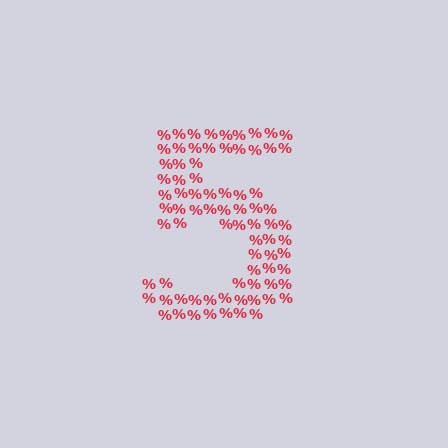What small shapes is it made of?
It is made of small percent signs.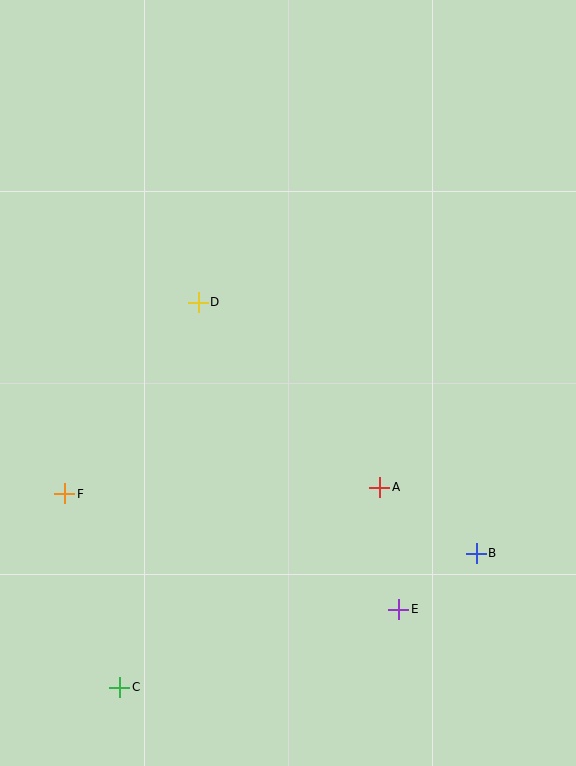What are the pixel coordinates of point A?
Point A is at (380, 487).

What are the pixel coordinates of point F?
Point F is at (65, 494).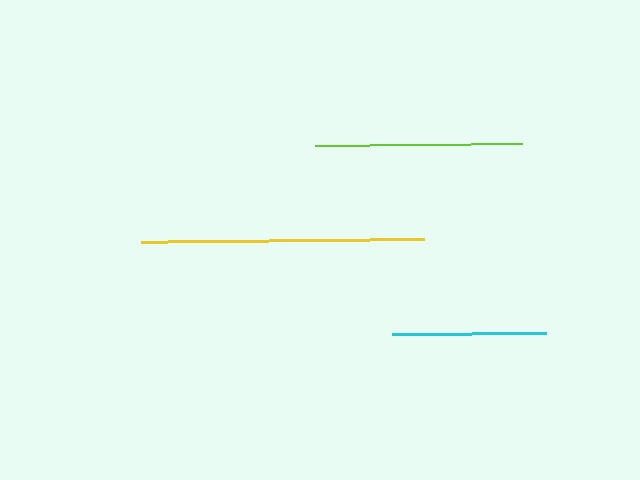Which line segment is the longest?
The yellow line is the longest at approximately 284 pixels.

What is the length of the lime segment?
The lime segment is approximately 207 pixels long.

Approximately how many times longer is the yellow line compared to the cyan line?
The yellow line is approximately 1.8 times the length of the cyan line.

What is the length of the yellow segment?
The yellow segment is approximately 284 pixels long.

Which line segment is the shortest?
The cyan line is the shortest at approximately 154 pixels.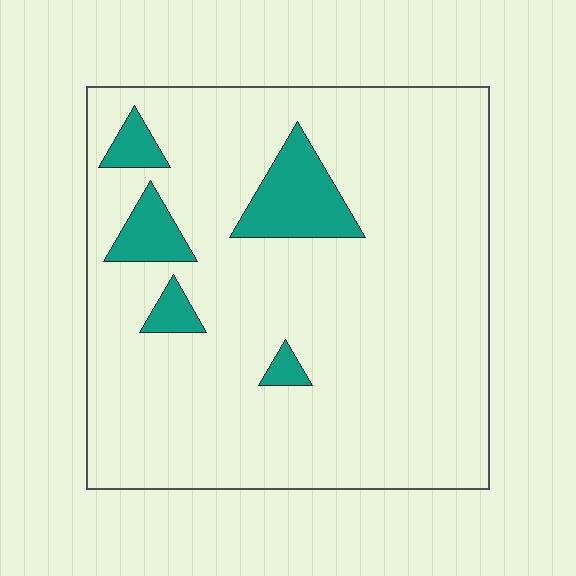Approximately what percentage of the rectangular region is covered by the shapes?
Approximately 10%.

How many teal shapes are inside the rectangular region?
5.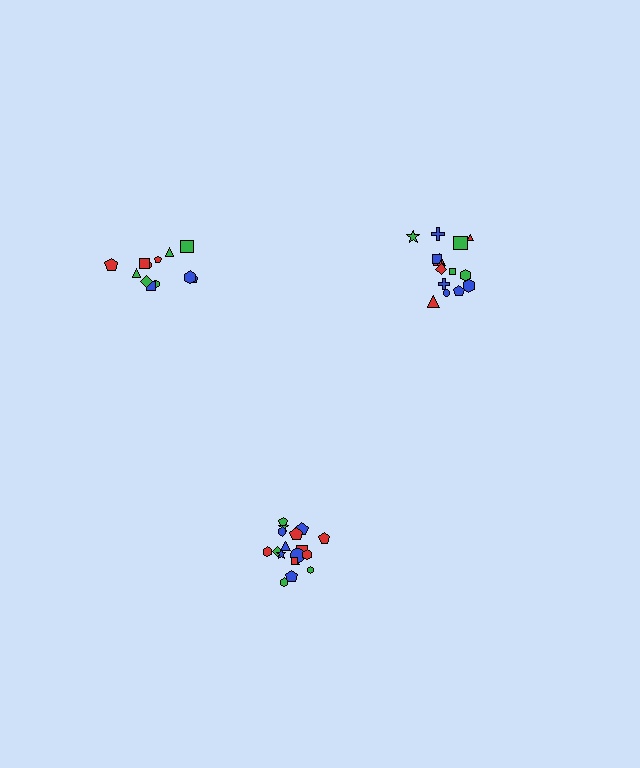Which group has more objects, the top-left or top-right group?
The top-right group.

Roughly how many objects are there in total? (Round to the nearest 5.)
Roughly 45 objects in total.